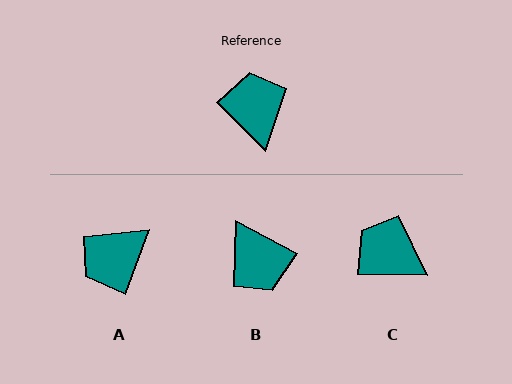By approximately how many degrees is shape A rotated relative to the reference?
Approximately 114 degrees counter-clockwise.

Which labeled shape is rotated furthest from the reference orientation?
B, about 164 degrees away.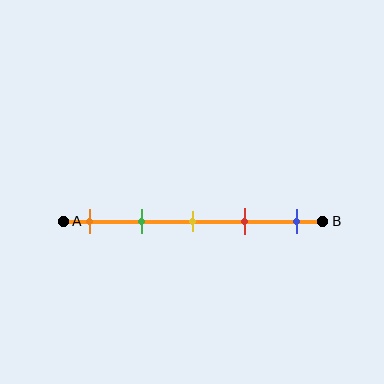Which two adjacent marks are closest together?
The yellow and red marks are the closest adjacent pair.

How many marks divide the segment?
There are 5 marks dividing the segment.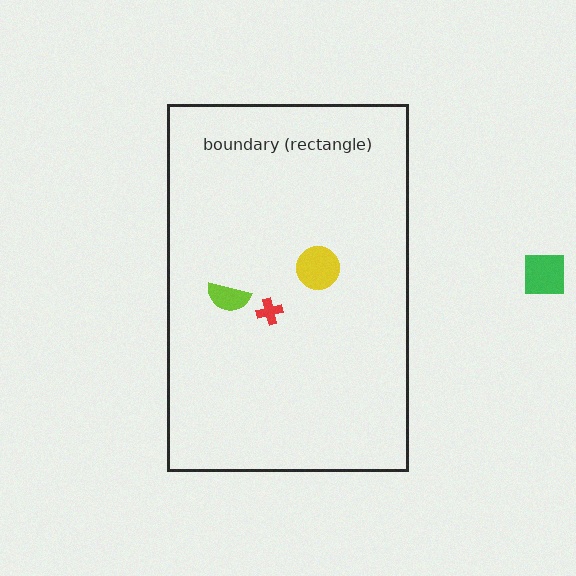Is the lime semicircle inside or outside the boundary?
Inside.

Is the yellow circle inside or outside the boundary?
Inside.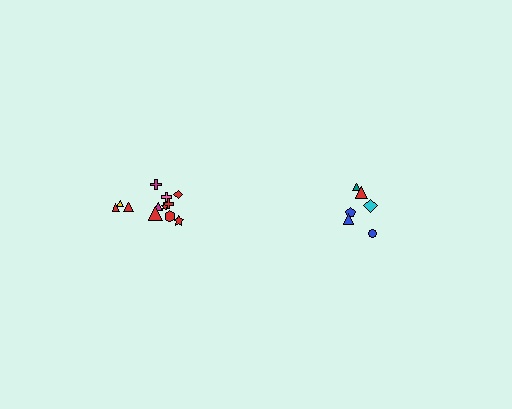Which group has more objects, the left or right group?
The left group.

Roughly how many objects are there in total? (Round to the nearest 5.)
Roughly 20 objects in total.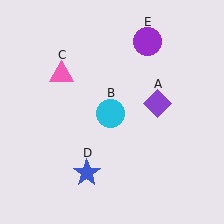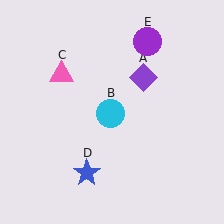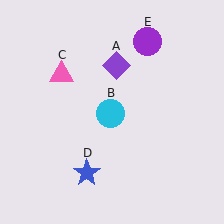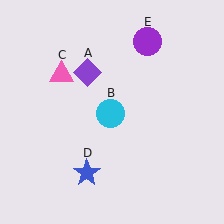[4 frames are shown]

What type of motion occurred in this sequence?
The purple diamond (object A) rotated counterclockwise around the center of the scene.